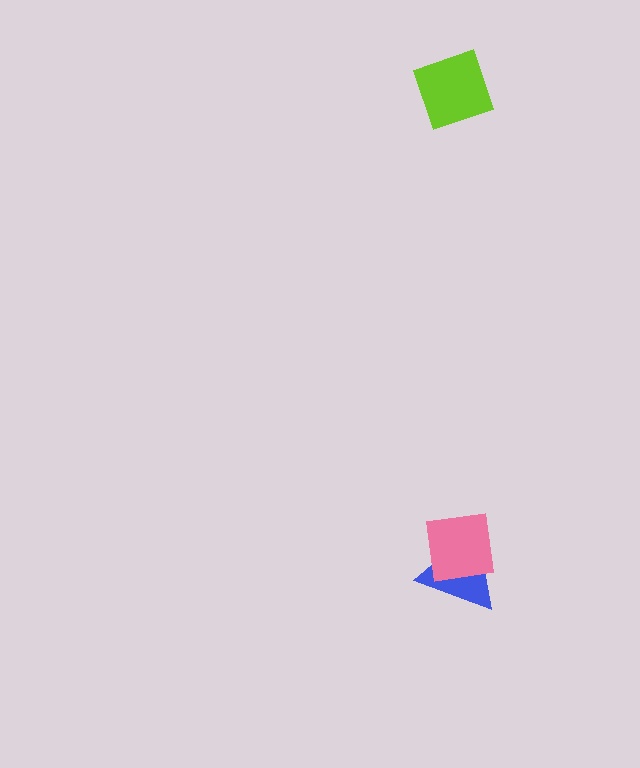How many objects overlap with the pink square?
1 object overlaps with the pink square.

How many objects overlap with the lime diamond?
0 objects overlap with the lime diamond.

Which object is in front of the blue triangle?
The pink square is in front of the blue triangle.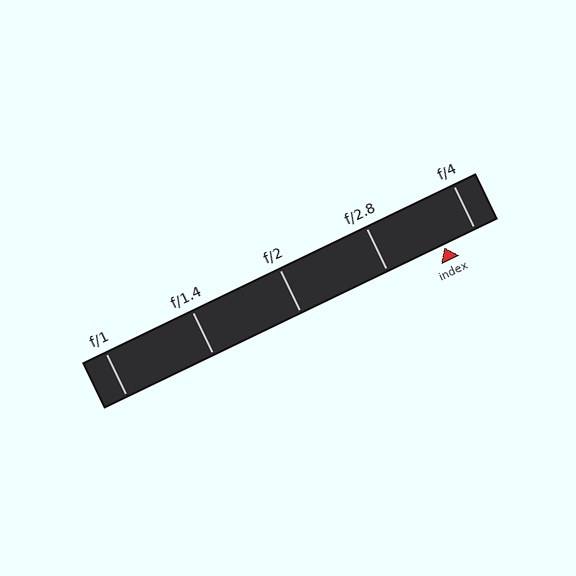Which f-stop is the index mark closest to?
The index mark is closest to f/4.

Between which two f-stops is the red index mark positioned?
The index mark is between f/2.8 and f/4.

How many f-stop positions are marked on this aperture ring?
There are 5 f-stop positions marked.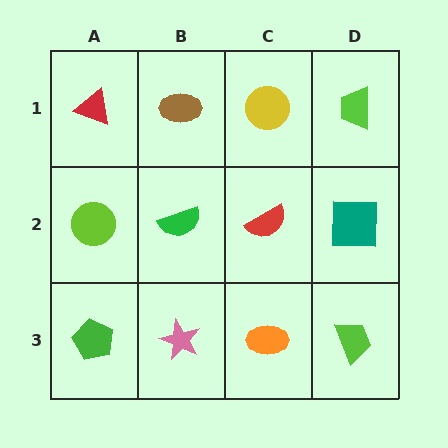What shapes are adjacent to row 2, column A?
A red triangle (row 1, column A), a green pentagon (row 3, column A), a green semicircle (row 2, column B).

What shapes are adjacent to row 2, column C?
A yellow circle (row 1, column C), an orange ellipse (row 3, column C), a green semicircle (row 2, column B), a teal square (row 2, column D).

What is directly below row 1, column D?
A teal square.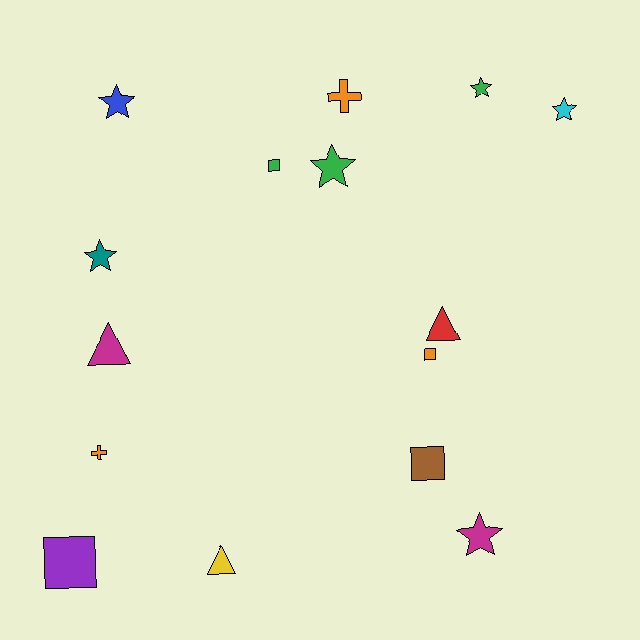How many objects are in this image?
There are 15 objects.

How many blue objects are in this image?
There is 1 blue object.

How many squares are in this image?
There are 4 squares.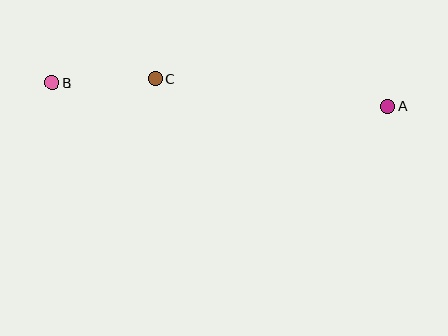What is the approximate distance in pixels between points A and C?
The distance between A and C is approximately 234 pixels.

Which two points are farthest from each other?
Points A and B are farthest from each other.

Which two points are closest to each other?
Points B and C are closest to each other.